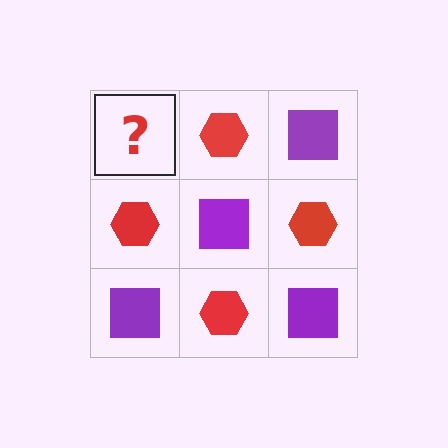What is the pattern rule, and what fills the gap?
The rule is that it alternates purple square and red hexagon in a checkerboard pattern. The gap should be filled with a purple square.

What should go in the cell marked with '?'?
The missing cell should contain a purple square.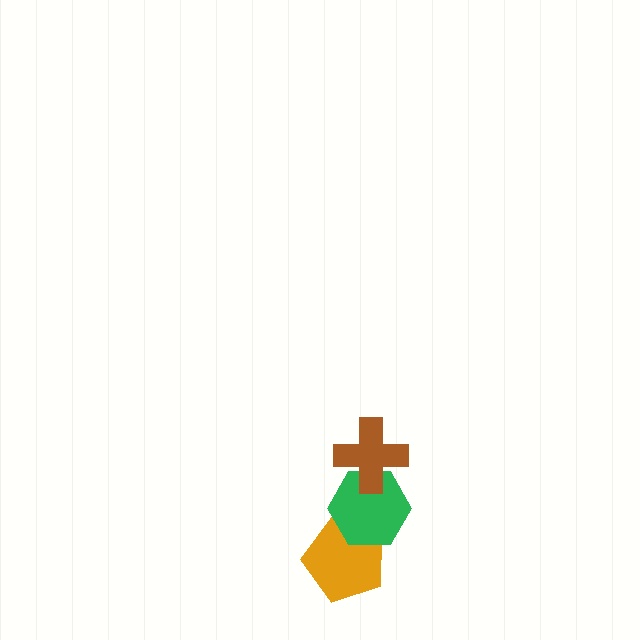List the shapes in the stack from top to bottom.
From top to bottom: the brown cross, the green hexagon, the orange pentagon.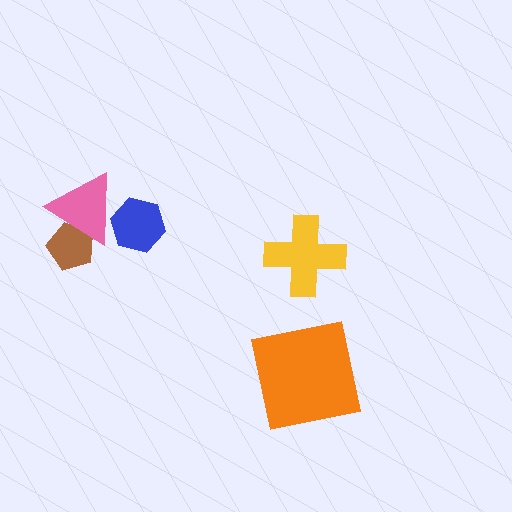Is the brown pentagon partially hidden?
Yes, it is partially covered by another shape.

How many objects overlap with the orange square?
0 objects overlap with the orange square.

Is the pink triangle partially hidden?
Yes, it is partially covered by another shape.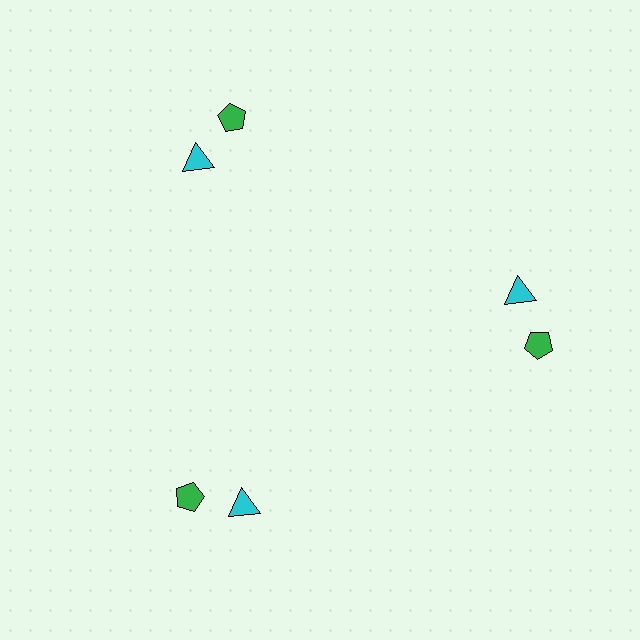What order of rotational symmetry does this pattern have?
This pattern has 3-fold rotational symmetry.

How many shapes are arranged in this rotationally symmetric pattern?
There are 6 shapes, arranged in 3 groups of 2.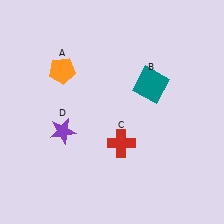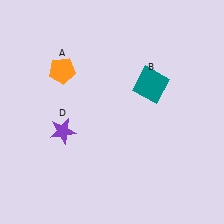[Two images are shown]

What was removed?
The red cross (C) was removed in Image 2.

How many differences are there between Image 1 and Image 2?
There is 1 difference between the two images.